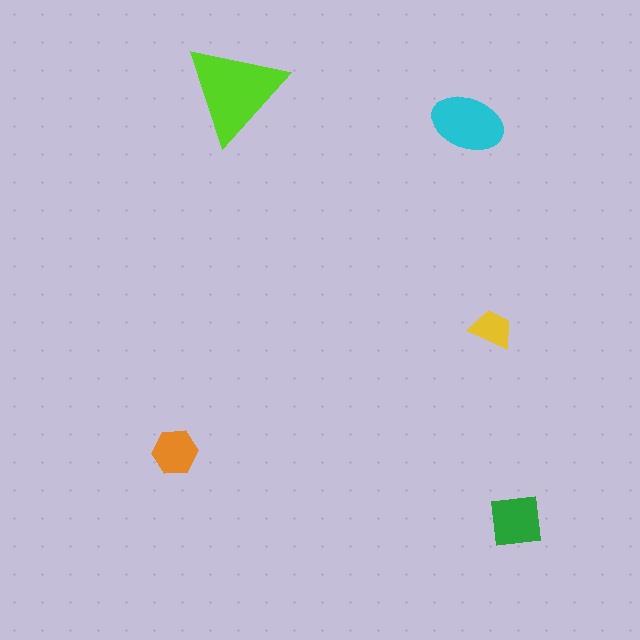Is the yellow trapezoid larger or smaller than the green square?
Smaller.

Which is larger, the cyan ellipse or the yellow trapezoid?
The cyan ellipse.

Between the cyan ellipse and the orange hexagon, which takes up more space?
The cyan ellipse.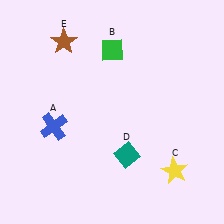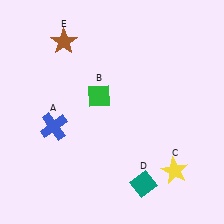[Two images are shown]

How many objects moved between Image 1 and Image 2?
2 objects moved between the two images.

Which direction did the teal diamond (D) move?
The teal diamond (D) moved down.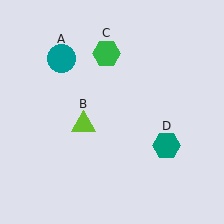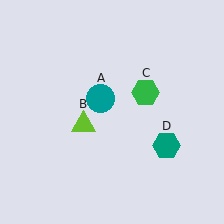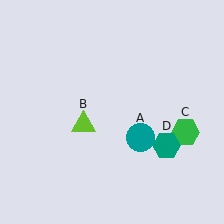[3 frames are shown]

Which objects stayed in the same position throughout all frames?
Lime triangle (object B) and teal hexagon (object D) remained stationary.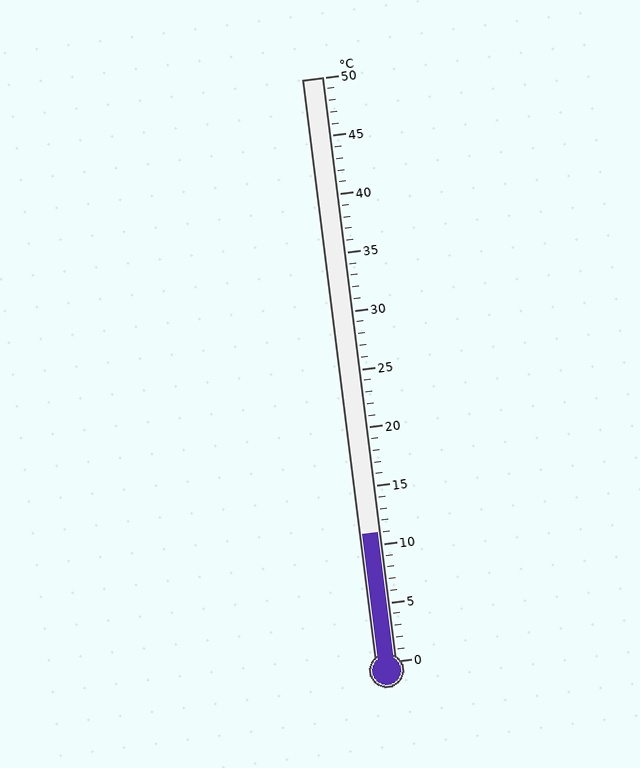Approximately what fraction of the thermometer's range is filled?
The thermometer is filled to approximately 20% of its range.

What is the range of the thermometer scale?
The thermometer scale ranges from 0°C to 50°C.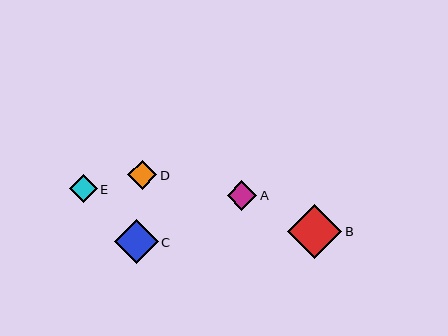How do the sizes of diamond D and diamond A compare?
Diamond D and diamond A are approximately the same size.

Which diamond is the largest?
Diamond B is the largest with a size of approximately 54 pixels.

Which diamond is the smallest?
Diamond E is the smallest with a size of approximately 27 pixels.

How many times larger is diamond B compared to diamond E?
Diamond B is approximately 2.0 times the size of diamond E.